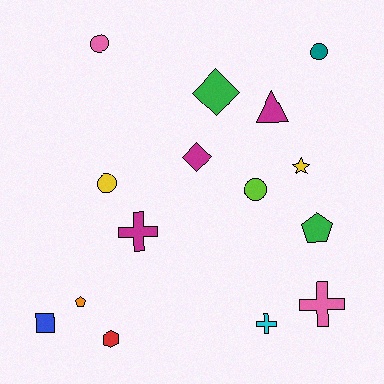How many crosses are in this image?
There are 3 crosses.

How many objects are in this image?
There are 15 objects.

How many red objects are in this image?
There is 1 red object.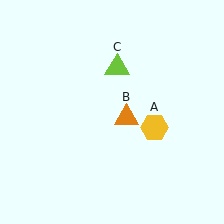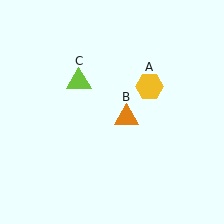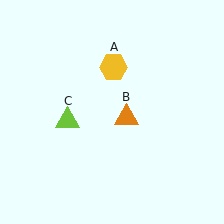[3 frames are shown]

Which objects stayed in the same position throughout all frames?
Orange triangle (object B) remained stationary.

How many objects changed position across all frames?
2 objects changed position: yellow hexagon (object A), lime triangle (object C).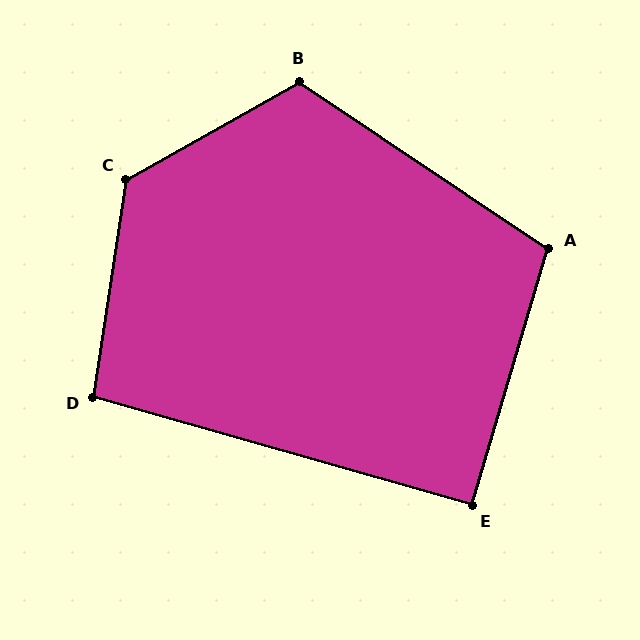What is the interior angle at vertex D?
Approximately 97 degrees (obtuse).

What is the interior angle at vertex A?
Approximately 107 degrees (obtuse).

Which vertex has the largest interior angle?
C, at approximately 128 degrees.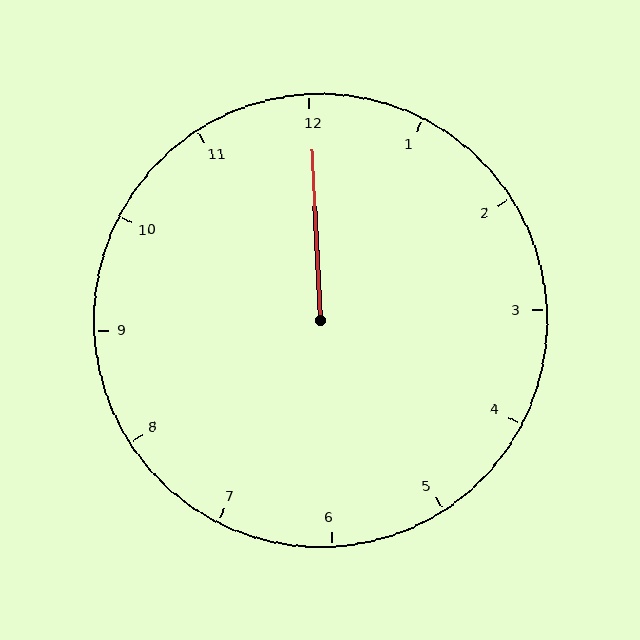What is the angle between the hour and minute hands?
Approximately 0 degrees.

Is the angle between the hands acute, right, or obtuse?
It is acute.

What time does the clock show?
12:00.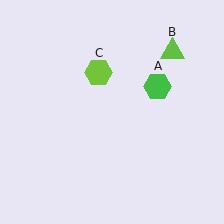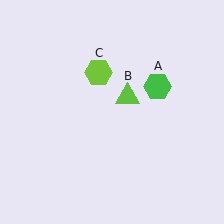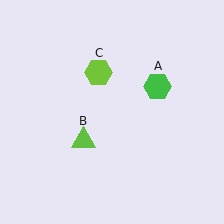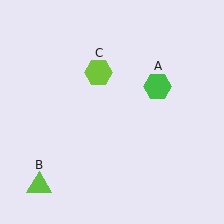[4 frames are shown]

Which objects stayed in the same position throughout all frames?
Green hexagon (object A) and lime hexagon (object C) remained stationary.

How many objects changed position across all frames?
1 object changed position: lime triangle (object B).